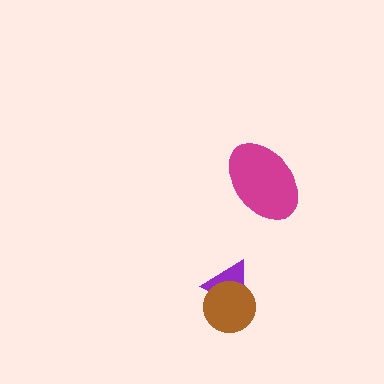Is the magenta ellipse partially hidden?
No, no other shape covers it.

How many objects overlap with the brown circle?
1 object overlaps with the brown circle.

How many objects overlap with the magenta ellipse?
0 objects overlap with the magenta ellipse.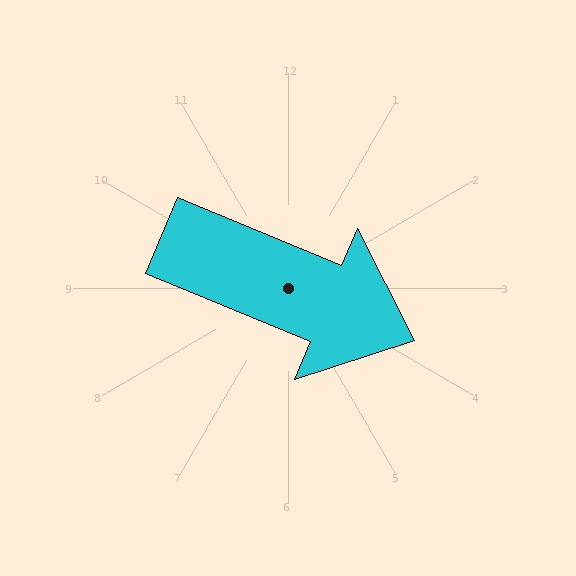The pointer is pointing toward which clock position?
Roughly 4 o'clock.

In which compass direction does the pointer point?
Southeast.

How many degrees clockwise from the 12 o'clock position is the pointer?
Approximately 113 degrees.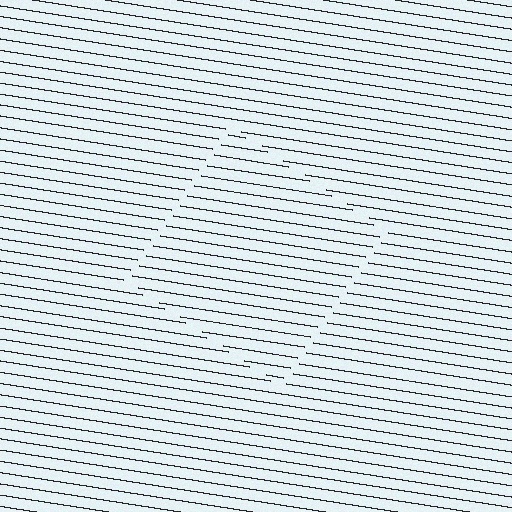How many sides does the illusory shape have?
4 sides — the line-ends trace a square.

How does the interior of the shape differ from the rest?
The interior of the shape contains the same grating, shifted by half a period — the contour is defined by the phase discontinuity where line-ends from the inner and outer gratings abut.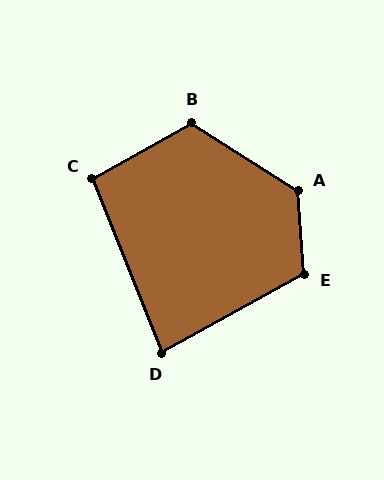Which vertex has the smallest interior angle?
D, at approximately 83 degrees.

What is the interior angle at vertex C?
Approximately 98 degrees (obtuse).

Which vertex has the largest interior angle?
A, at approximately 126 degrees.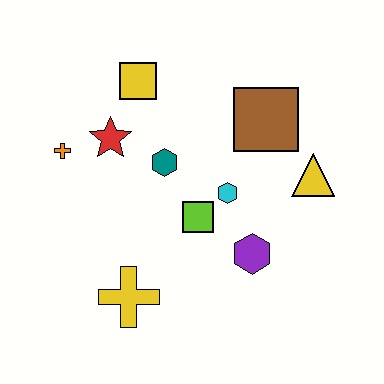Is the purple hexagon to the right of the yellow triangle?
No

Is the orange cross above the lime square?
Yes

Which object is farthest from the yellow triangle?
The orange cross is farthest from the yellow triangle.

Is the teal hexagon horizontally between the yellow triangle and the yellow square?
Yes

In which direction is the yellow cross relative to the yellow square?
The yellow cross is below the yellow square.